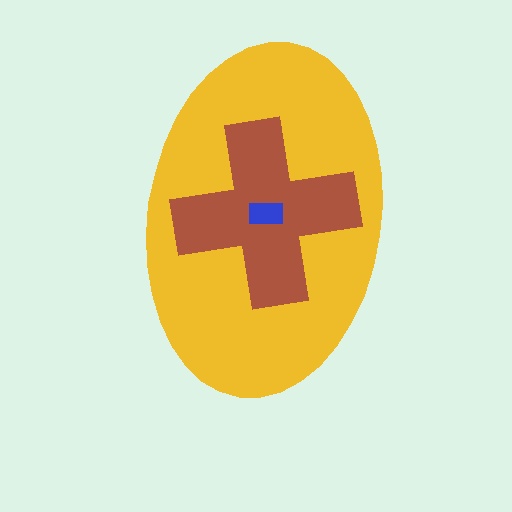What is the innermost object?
The blue rectangle.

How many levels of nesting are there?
3.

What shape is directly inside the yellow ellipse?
The brown cross.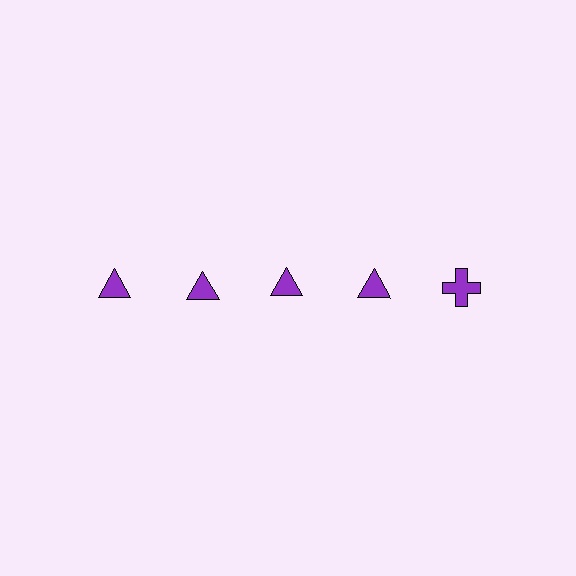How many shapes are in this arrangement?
There are 5 shapes arranged in a grid pattern.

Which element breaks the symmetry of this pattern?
The purple cross in the top row, rightmost column breaks the symmetry. All other shapes are purple triangles.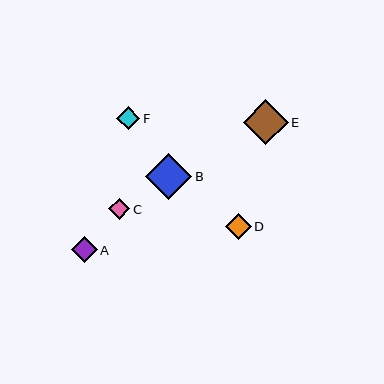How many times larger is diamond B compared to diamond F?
Diamond B is approximately 2.0 times the size of diamond F.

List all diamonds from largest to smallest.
From largest to smallest: B, E, A, D, F, C.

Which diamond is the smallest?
Diamond C is the smallest with a size of approximately 22 pixels.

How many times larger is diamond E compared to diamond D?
Diamond E is approximately 1.7 times the size of diamond D.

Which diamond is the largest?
Diamond B is the largest with a size of approximately 46 pixels.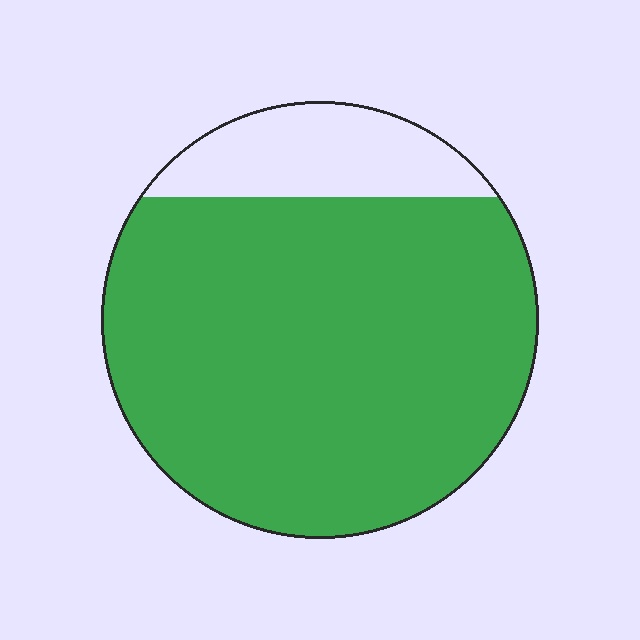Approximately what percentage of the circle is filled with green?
Approximately 85%.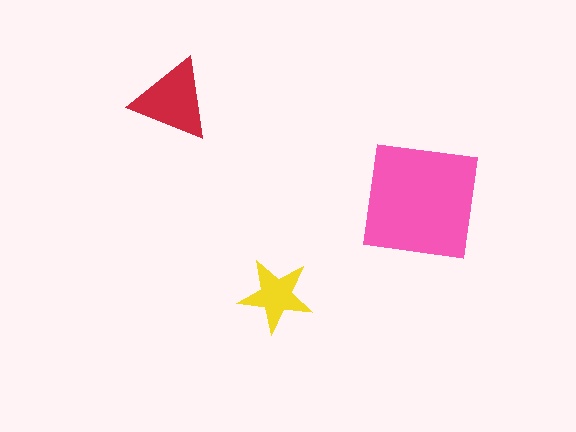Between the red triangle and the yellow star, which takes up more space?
The red triangle.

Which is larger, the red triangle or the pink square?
The pink square.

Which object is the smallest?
The yellow star.